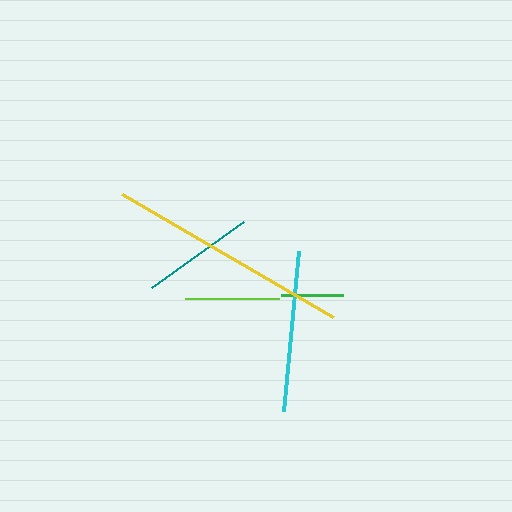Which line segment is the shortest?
The green line is the shortest at approximately 62 pixels.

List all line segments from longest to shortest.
From longest to shortest: yellow, cyan, teal, lime, green.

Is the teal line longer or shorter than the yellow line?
The yellow line is longer than the teal line.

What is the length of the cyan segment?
The cyan segment is approximately 161 pixels long.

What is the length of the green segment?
The green segment is approximately 62 pixels long.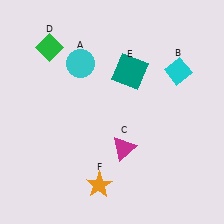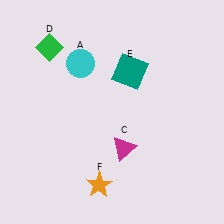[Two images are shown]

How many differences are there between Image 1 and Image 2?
There is 1 difference between the two images.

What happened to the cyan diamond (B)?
The cyan diamond (B) was removed in Image 2. It was in the top-right area of Image 1.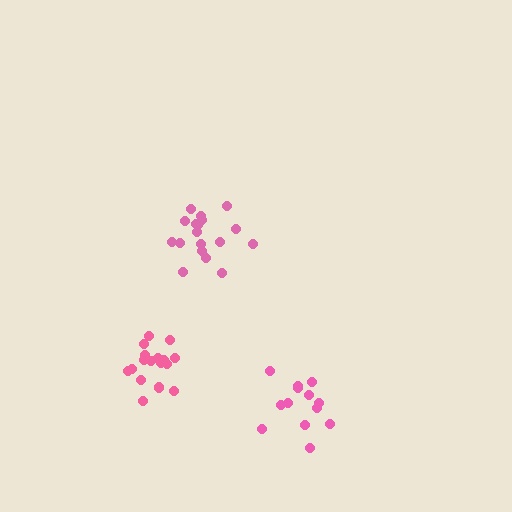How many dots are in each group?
Group 1: 18 dots, Group 2: 13 dots, Group 3: 18 dots (49 total).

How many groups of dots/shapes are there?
There are 3 groups.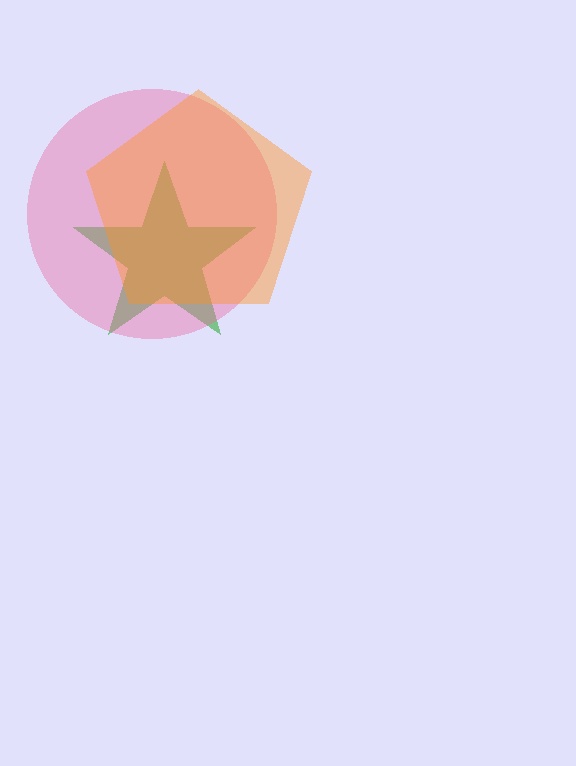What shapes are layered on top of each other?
The layered shapes are: a green star, a pink circle, an orange pentagon.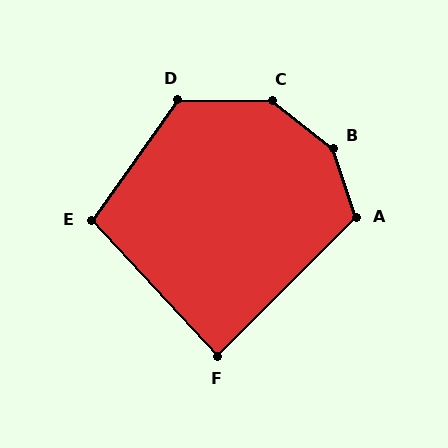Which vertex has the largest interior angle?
B, at approximately 147 degrees.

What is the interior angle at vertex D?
Approximately 125 degrees (obtuse).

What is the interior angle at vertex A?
Approximately 116 degrees (obtuse).